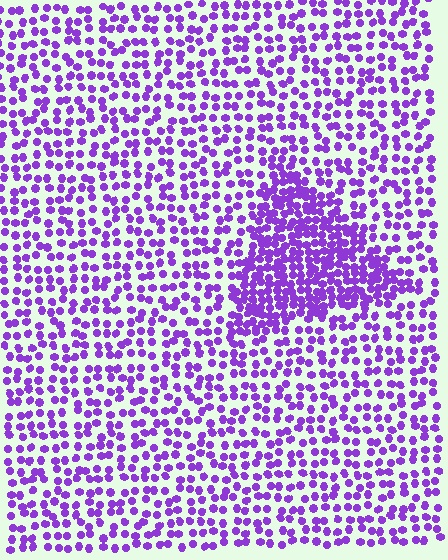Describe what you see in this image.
The image contains small purple elements arranged at two different densities. A triangle-shaped region is visible where the elements are more densely packed than the surrounding area.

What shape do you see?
I see a triangle.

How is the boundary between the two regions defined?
The boundary is defined by a change in element density (approximately 2.1x ratio). All elements are the same color, size, and shape.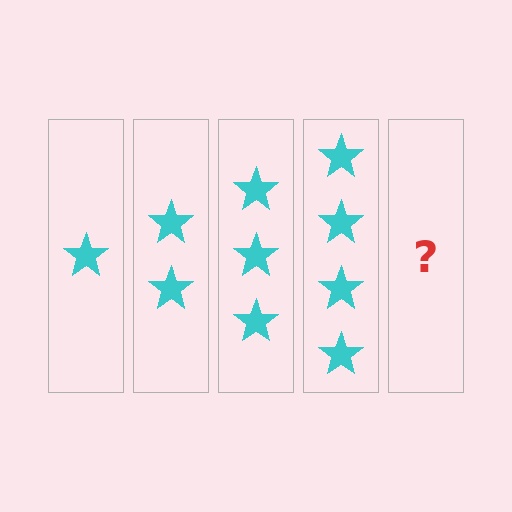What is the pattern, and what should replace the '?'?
The pattern is that each step adds one more star. The '?' should be 5 stars.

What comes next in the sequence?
The next element should be 5 stars.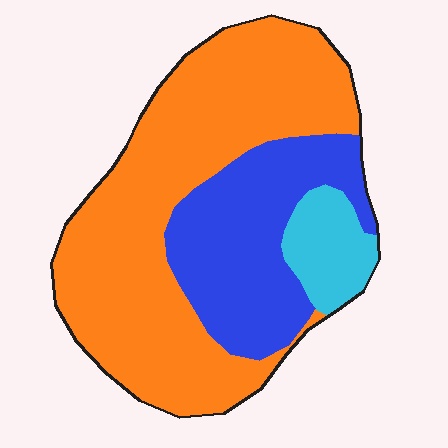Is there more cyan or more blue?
Blue.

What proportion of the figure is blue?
Blue takes up between a quarter and a half of the figure.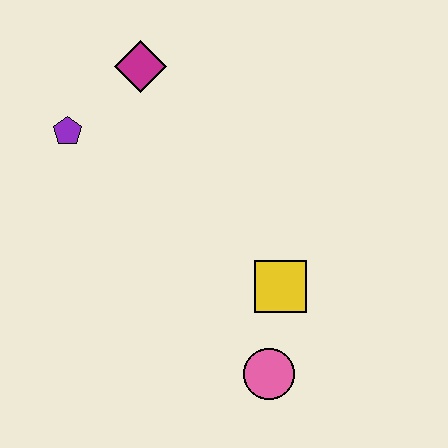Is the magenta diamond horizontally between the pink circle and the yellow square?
No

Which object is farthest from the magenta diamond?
The pink circle is farthest from the magenta diamond.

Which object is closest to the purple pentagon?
The magenta diamond is closest to the purple pentagon.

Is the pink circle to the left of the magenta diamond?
No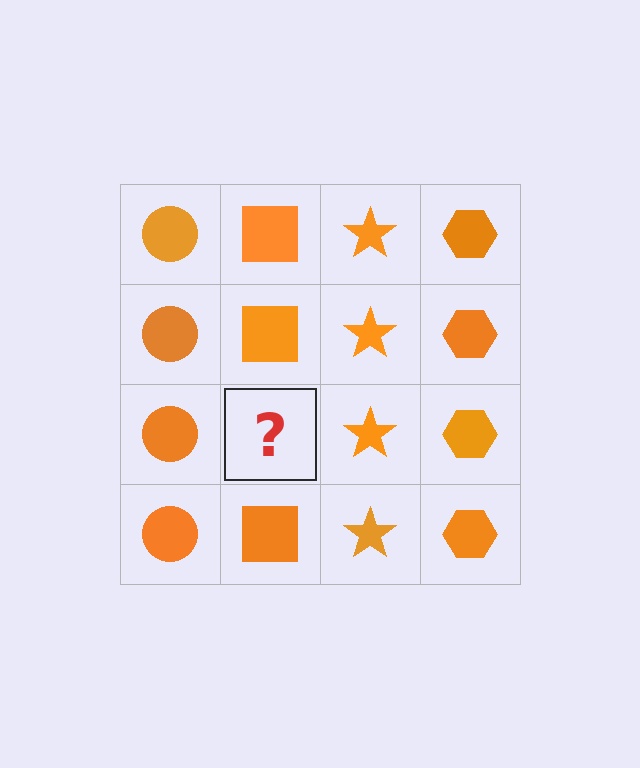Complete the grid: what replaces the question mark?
The question mark should be replaced with an orange square.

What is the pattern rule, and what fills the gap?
The rule is that each column has a consistent shape. The gap should be filled with an orange square.